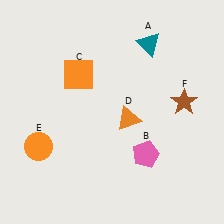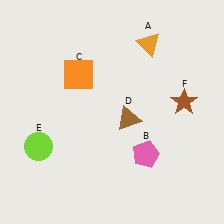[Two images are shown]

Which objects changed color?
A changed from teal to orange. D changed from orange to brown. E changed from orange to lime.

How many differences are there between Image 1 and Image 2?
There are 3 differences between the two images.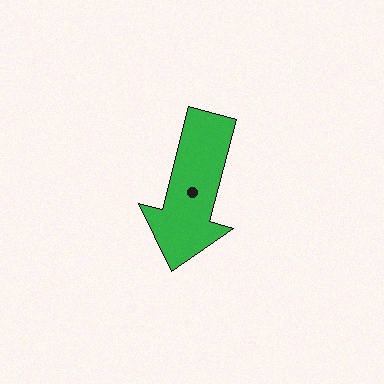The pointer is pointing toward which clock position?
Roughly 6 o'clock.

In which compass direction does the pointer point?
South.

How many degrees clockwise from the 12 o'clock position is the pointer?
Approximately 194 degrees.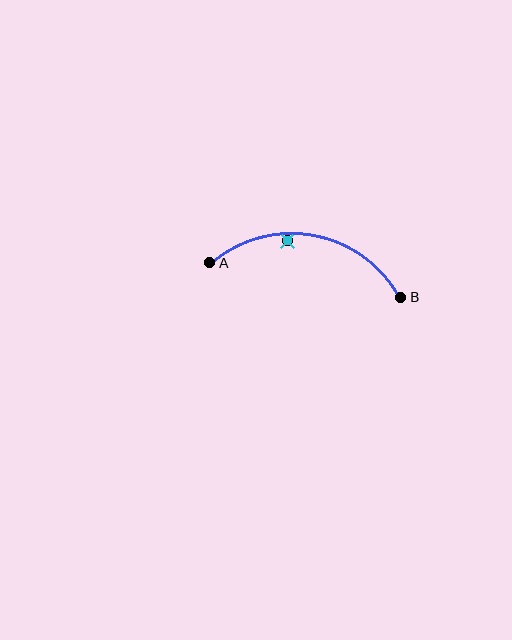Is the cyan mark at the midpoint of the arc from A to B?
No — the cyan mark does not lie on the arc at all. It sits slightly inside the curve.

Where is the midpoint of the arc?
The arc midpoint is the point on the curve farthest from the straight line joining A and B. It sits above that line.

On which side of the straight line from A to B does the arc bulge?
The arc bulges above the straight line connecting A and B.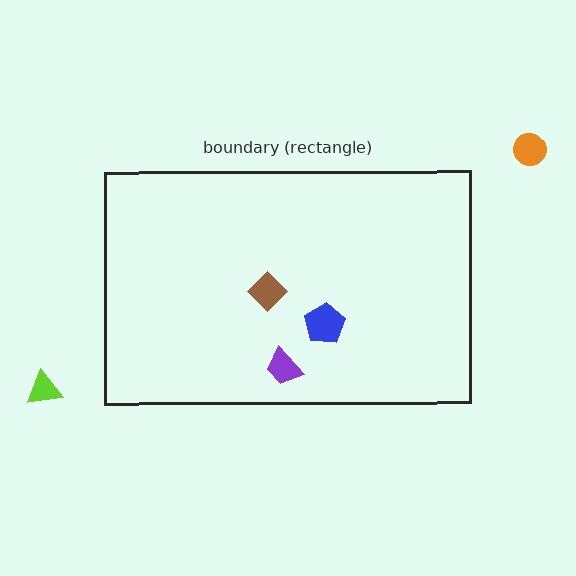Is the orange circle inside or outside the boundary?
Outside.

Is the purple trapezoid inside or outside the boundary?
Inside.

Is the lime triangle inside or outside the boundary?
Outside.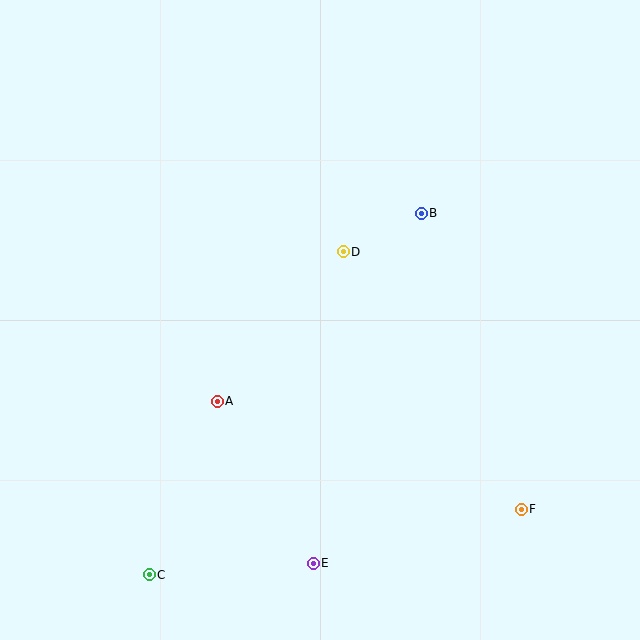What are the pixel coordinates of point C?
Point C is at (149, 575).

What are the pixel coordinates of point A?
Point A is at (217, 401).